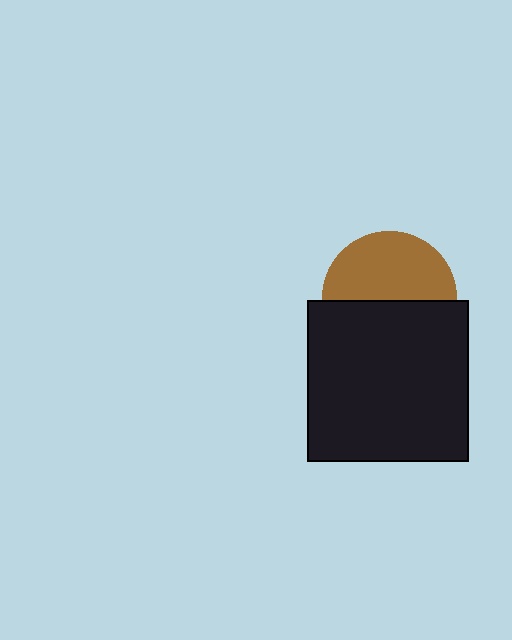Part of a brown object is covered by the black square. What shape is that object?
It is a circle.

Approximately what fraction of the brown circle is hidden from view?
Roughly 49% of the brown circle is hidden behind the black square.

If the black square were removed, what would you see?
You would see the complete brown circle.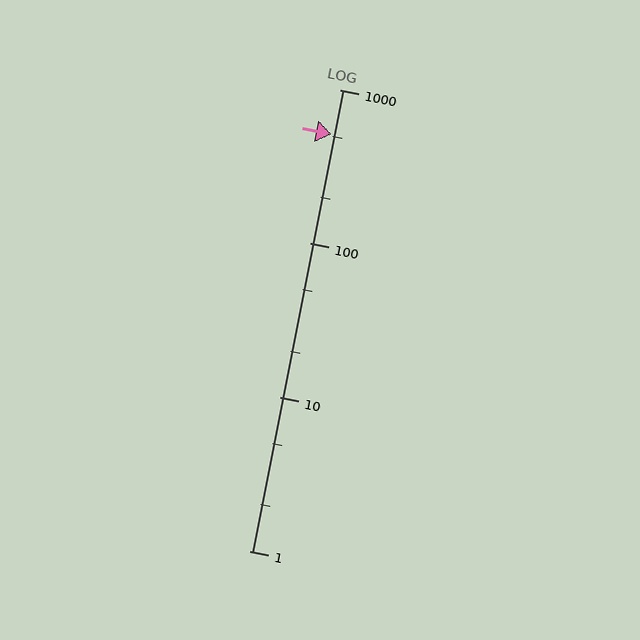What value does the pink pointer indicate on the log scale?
The pointer indicates approximately 510.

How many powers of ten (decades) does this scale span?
The scale spans 3 decades, from 1 to 1000.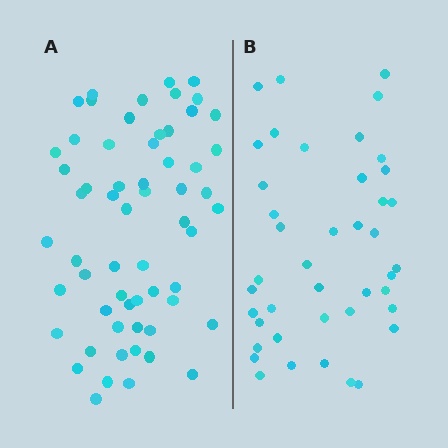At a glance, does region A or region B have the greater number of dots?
Region A (the left region) has more dots.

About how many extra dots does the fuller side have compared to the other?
Region A has approximately 20 more dots than region B.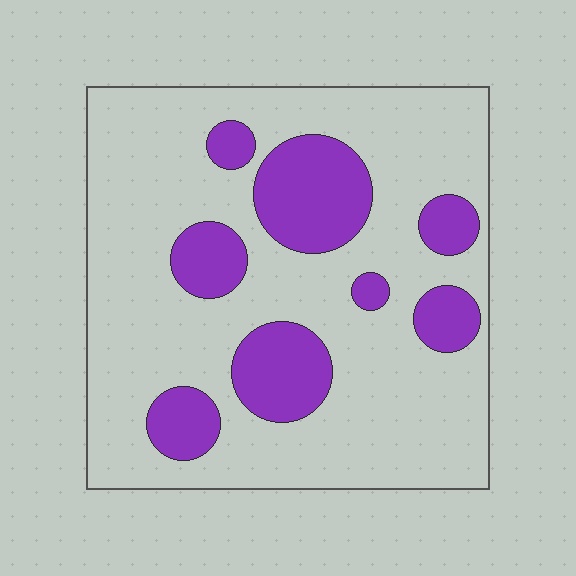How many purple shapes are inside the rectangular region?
8.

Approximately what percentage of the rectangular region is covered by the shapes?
Approximately 25%.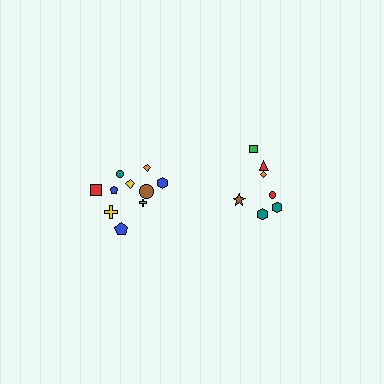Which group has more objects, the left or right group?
The left group.